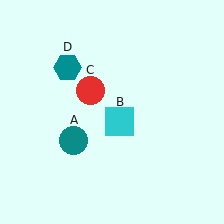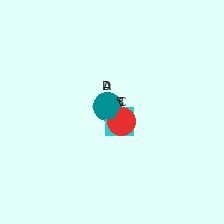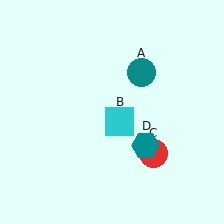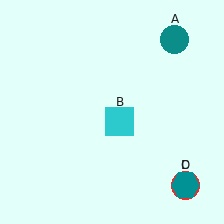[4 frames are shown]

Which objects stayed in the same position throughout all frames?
Cyan square (object B) remained stationary.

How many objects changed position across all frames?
3 objects changed position: teal circle (object A), red circle (object C), teal hexagon (object D).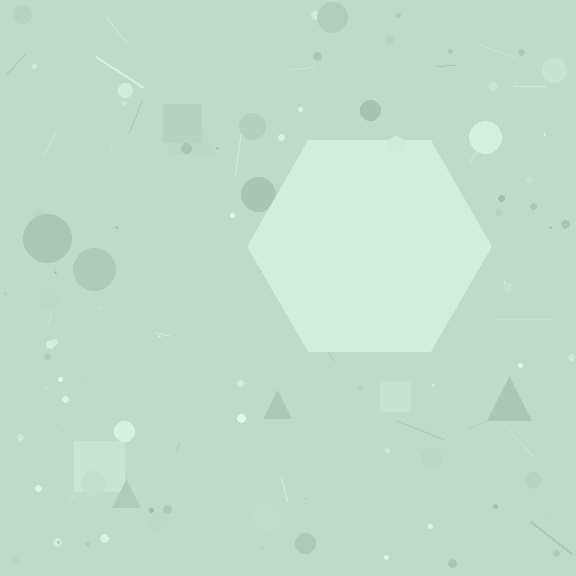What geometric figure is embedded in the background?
A hexagon is embedded in the background.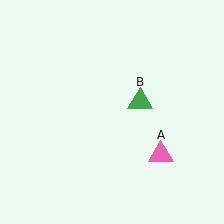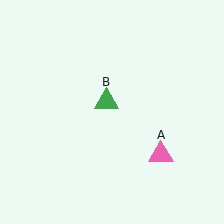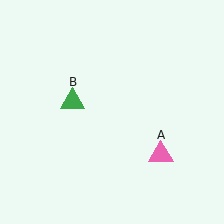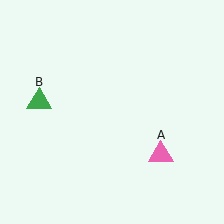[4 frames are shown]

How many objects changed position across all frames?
1 object changed position: green triangle (object B).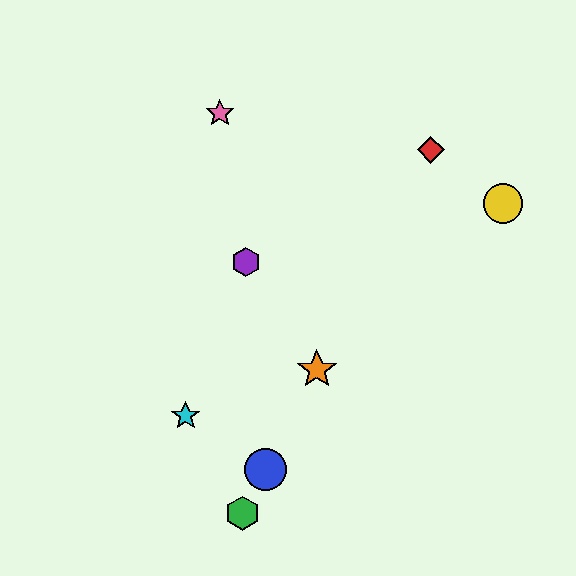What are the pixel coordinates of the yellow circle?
The yellow circle is at (503, 203).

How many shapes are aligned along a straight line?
4 shapes (the red diamond, the blue circle, the green hexagon, the orange star) are aligned along a straight line.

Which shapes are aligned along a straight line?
The red diamond, the blue circle, the green hexagon, the orange star are aligned along a straight line.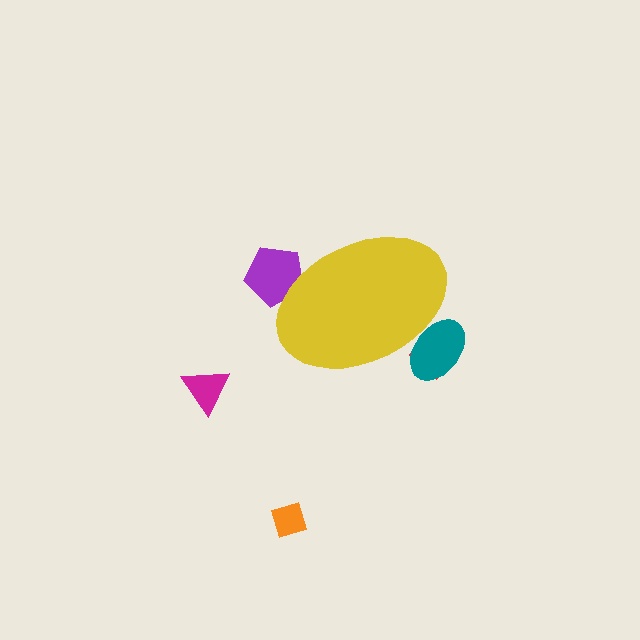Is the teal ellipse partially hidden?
Yes, the teal ellipse is partially hidden behind the yellow ellipse.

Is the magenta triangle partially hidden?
No, the magenta triangle is fully visible.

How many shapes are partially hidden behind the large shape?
4 shapes are partially hidden.